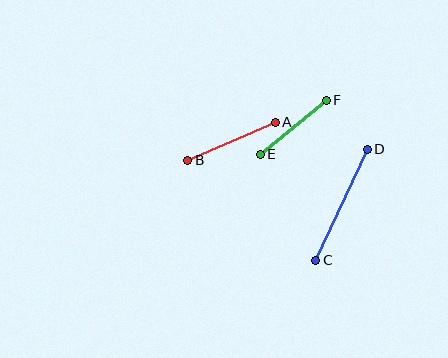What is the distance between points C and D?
The distance is approximately 122 pixels.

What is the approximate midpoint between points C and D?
The midpoint is at approximately (342, 205) pixels.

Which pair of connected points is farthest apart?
Points C and D are farthest apart.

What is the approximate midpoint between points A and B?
The midpoint is at approximately (232, 141) pixels.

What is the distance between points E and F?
The distance is approximately 85 pixels.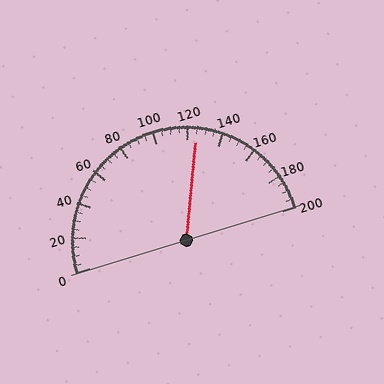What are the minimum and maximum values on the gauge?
The gauge ranges from 0 to 200.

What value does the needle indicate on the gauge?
The needle indicates approximately 125.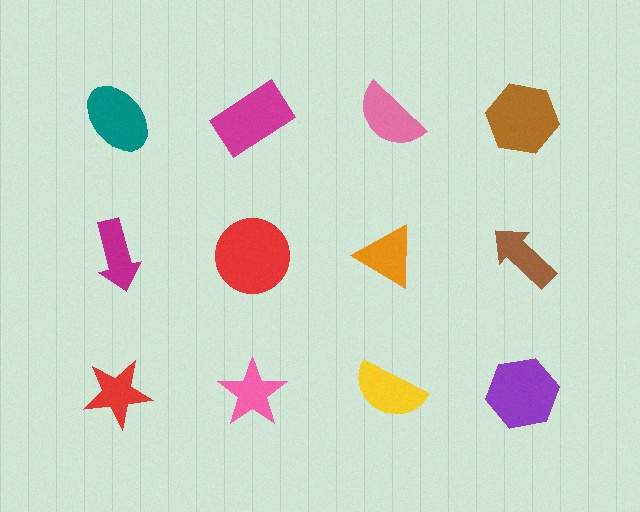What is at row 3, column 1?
A red star.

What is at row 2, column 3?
An orange triangle.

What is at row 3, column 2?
A pink star.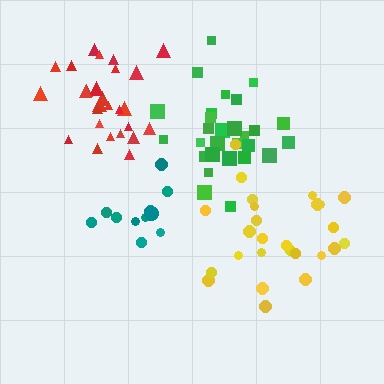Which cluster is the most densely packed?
Red.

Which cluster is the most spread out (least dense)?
Yellow.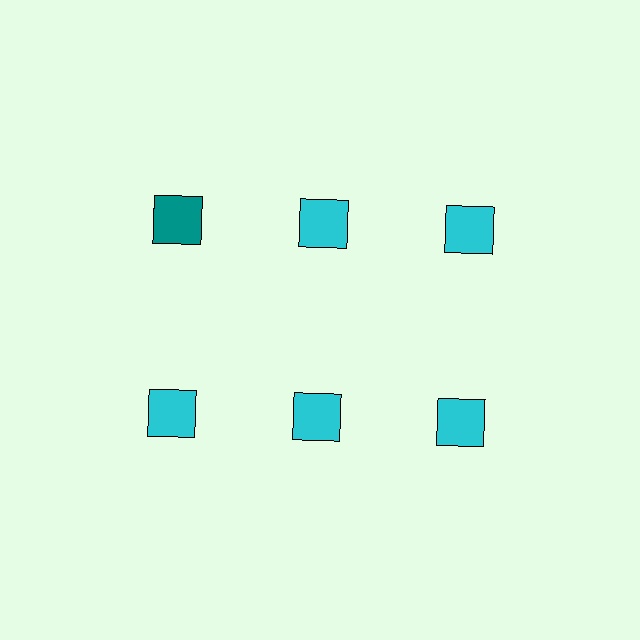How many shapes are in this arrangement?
There are 6 shapes arranged in a grid pattern.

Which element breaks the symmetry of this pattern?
The teal square in the top row, leftmost column breaks the symmetry. All other shapes are cyan squares.